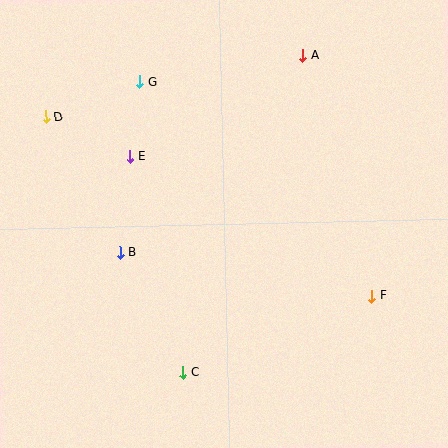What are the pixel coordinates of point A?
Point A is at (303, 55).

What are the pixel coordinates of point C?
Point C is at (183, 372).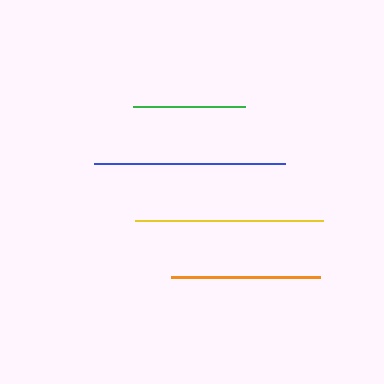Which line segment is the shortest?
The green line is the shortest at approximately 112 pixels.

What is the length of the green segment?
The green segment is approximately 112 pixels long.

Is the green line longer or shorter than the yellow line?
The yellow line is longer than the green line.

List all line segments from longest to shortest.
From longest to shortest: blue, yellow, orange, green.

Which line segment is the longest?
The blue line is the longest at approximately 191 pixels.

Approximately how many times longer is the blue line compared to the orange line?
The blue line is approximately 1.3 times the length of the orange line.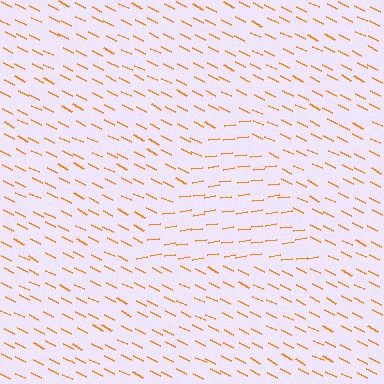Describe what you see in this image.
The image is filled with small orange line segments. A triangle region in the image has lines oriented differently from the surrounding lines, creating a visible texture boundary.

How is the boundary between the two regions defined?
The boundary is defined purely by a change in line orientation (approximately 34 degrees difference). All lines are the same color and thickness.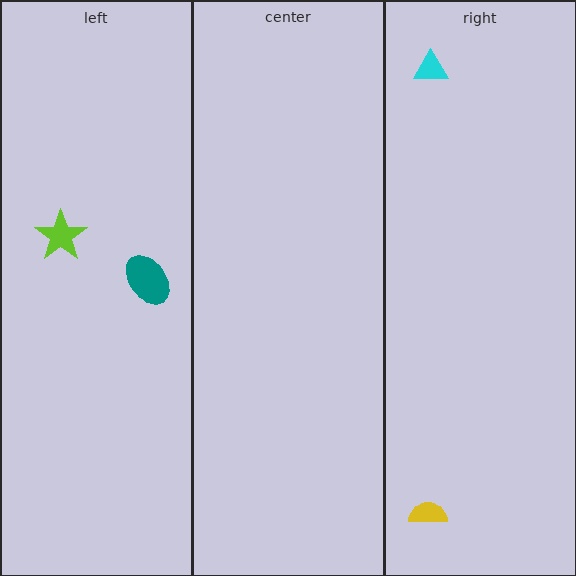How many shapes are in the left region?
2.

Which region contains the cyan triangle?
The right region.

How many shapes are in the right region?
2.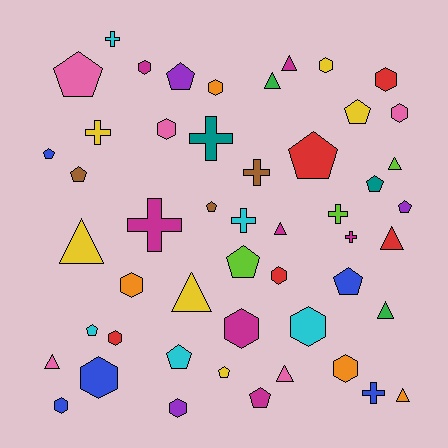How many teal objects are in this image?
There are 2 teal objects.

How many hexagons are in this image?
There are 15 hexagons.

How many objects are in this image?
There are 50 objects.